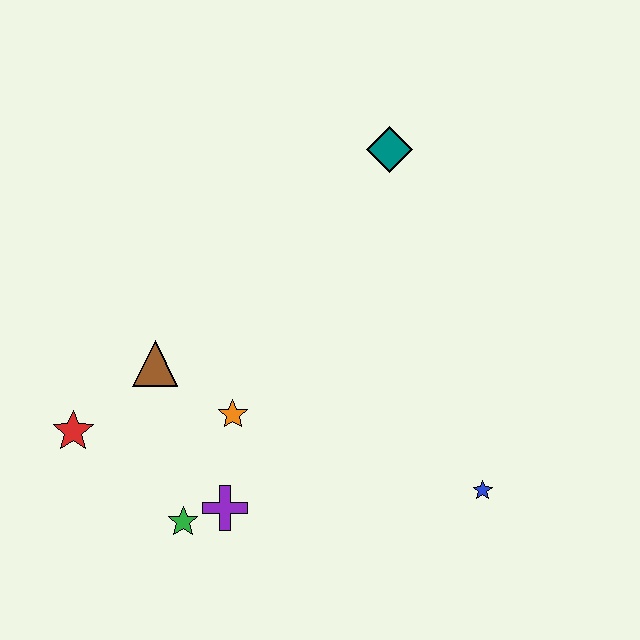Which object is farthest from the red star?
The teal diamond is farthest from the red star.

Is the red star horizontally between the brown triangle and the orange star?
No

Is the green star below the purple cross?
Yes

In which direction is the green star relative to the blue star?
The green star is to the left of the blue star.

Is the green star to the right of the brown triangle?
Yes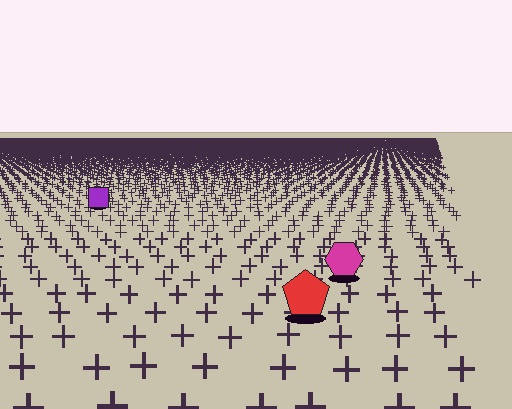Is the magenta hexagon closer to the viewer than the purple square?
Yes. The magenta hexagon is closer — you can tell from the texture gradient: the ground texture is coarser near it.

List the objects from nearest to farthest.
From nearest to farthest: the red pentagon, the magenta hexagon, the purple square.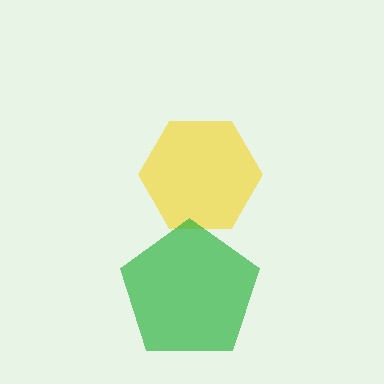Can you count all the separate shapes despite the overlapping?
Yes, there are 2 separate shapes.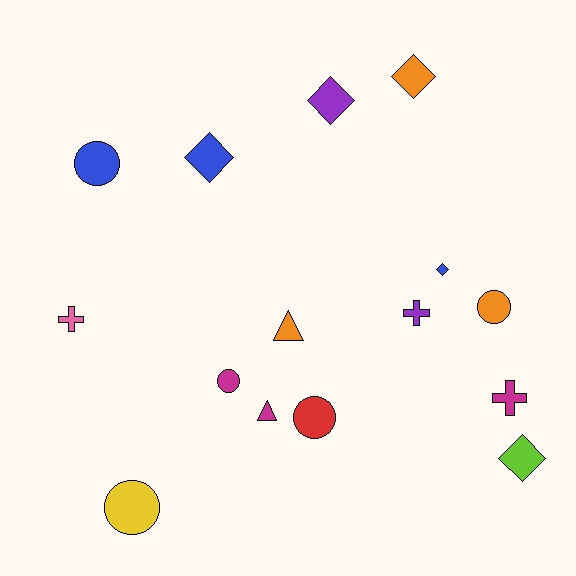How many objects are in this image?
There are 15 objects.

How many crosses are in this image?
There are 3 crosses.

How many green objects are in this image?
There are no green objects.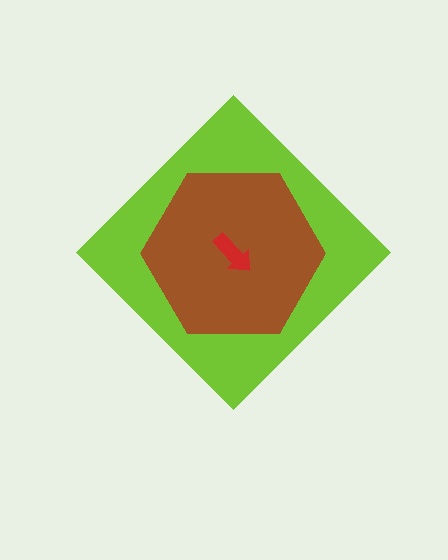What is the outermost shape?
The lime diamond.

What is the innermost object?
The red arrow.